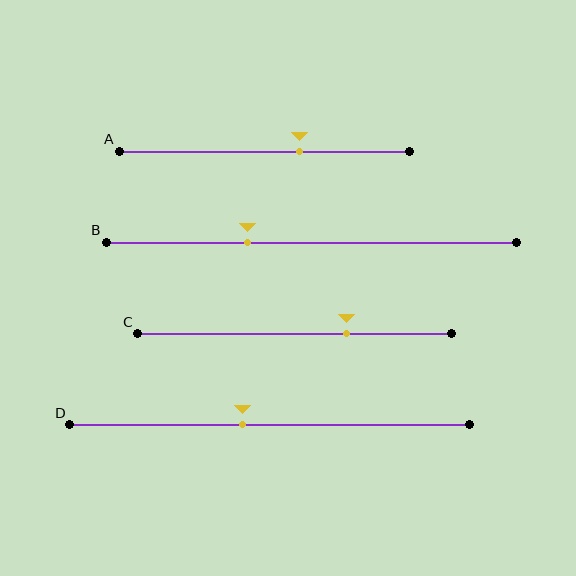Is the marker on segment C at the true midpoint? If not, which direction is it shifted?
No, the marker on segment C is shifted to the right by about 16% of the segment length.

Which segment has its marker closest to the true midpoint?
Segment D has its marker closest to the true midpoint.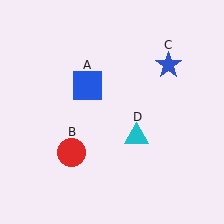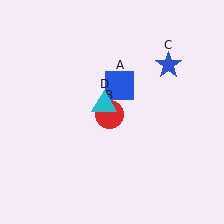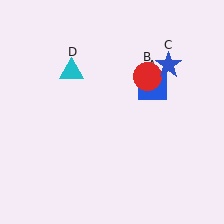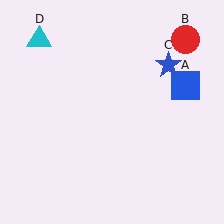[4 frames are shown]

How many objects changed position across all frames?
3 objects changed position: blue square (object A), red circle (object B), cyan triangle (object D).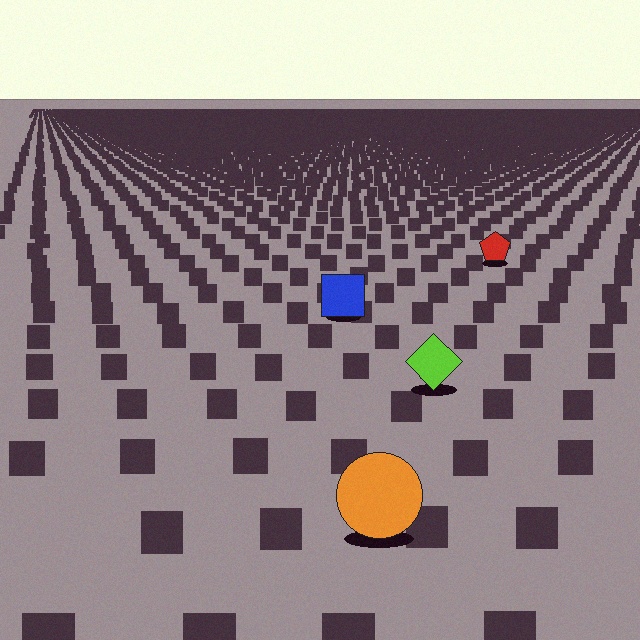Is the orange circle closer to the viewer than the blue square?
Yes. The orange circle is closer — you can tell from the texture gradient: the ground texture is coarser near it.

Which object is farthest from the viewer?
The red pentagon is farthest from the viewer. It appears smaller and the ground texture around it is denser.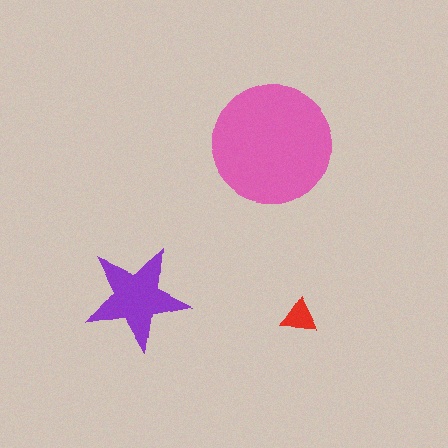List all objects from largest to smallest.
The pink circle, the purple star, the red triangle.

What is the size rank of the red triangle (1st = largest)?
3rd.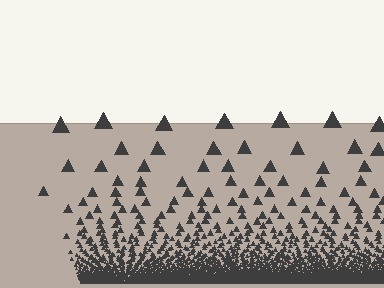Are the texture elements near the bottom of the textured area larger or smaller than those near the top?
Smaller. The gradient is inverted — elements near the bottom are smaller and denser.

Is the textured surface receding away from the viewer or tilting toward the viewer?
The surface appears to tilt toward the viewer. Texture elements get larger and sparser toward the top.